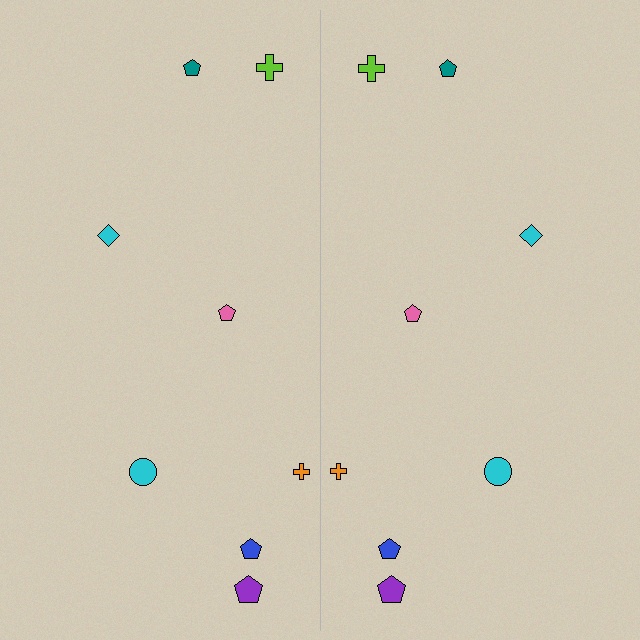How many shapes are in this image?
There are 16 shapes in this image.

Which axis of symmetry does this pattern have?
The pattern has a vertical axis of symmetry running through the center of the image.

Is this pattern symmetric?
Yes, this pattern has bilateral (reflection) symmetry.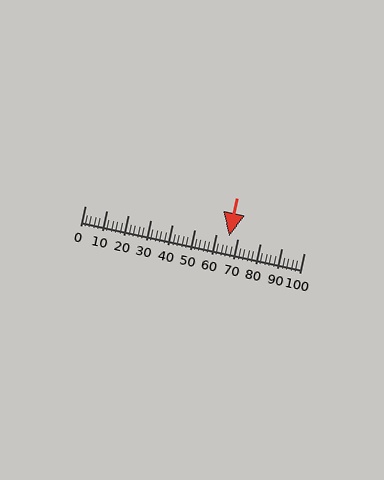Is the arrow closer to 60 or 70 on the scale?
The arrow is closer to 70.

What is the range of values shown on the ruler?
The ruler shows values from 0 to 100.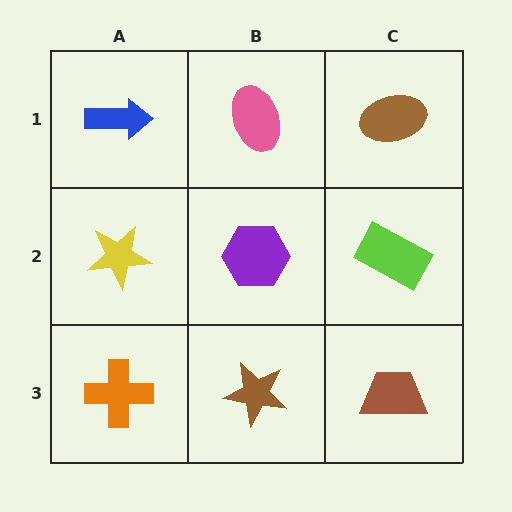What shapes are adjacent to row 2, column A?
A blue arrow (row 1, column A), an orange cross (row 3, column A), a purple hexagon (row 2, column B).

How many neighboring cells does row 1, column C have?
2.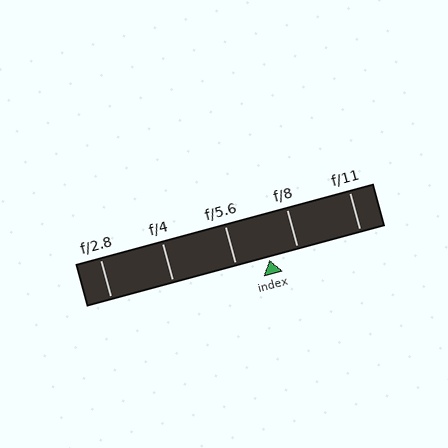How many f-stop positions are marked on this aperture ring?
There are 5 f-stop positions marked.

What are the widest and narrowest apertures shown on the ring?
The widest aperture shown is f/2.8 and the narrowest is f/11.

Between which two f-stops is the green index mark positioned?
The index mark is between f/5.6 and f/8.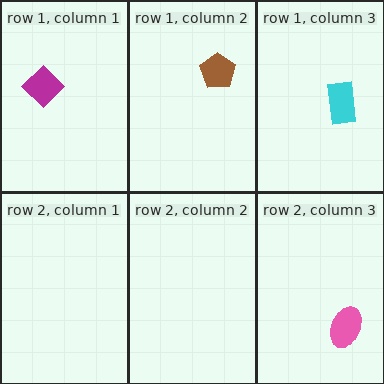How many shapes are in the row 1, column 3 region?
1.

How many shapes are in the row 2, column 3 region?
1.